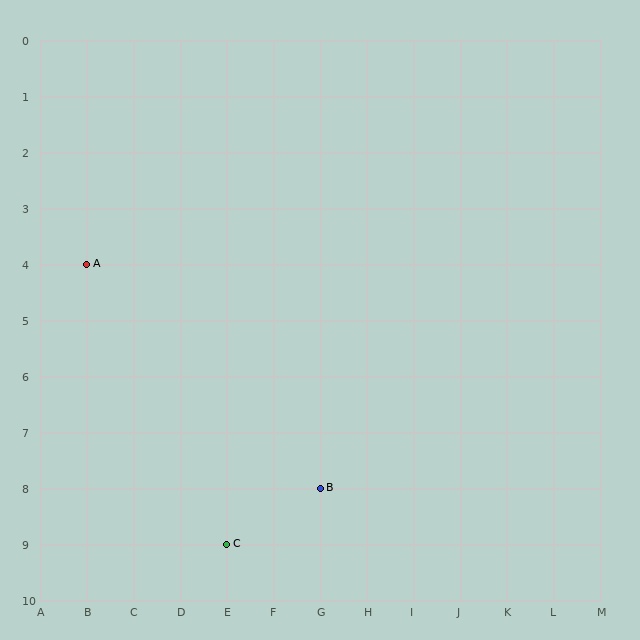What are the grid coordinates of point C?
Point C is at grid coordinates (E, 9).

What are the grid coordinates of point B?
Point B is at grid coordinates (G, 8).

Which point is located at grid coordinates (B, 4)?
Point A is at (B, 4).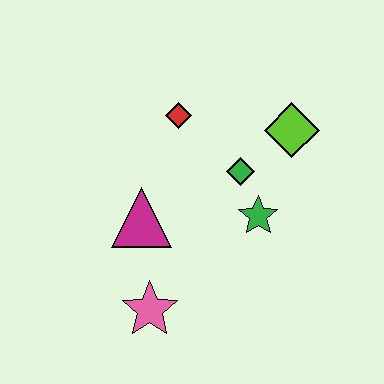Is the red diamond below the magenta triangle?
No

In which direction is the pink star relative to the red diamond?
The pink star is below the red diamond.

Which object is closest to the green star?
The green diamond is closest to the green star.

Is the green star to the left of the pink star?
No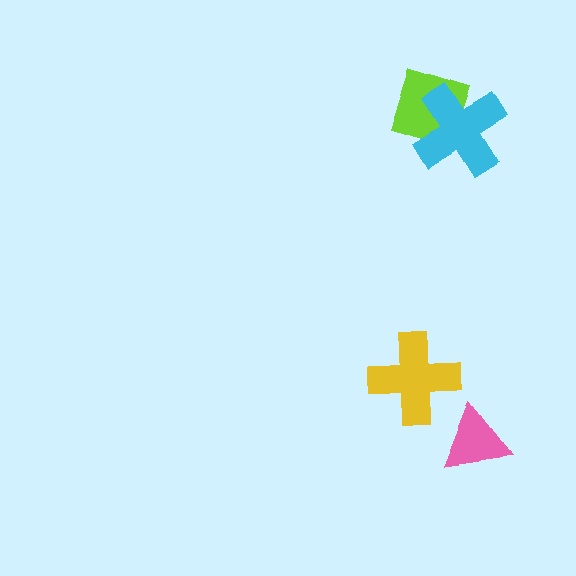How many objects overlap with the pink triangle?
0 objects overlap with the pink triangle.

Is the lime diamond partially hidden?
Yes, it is partially covered by another shape.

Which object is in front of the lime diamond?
The cyan cross is in front of the lime diamond.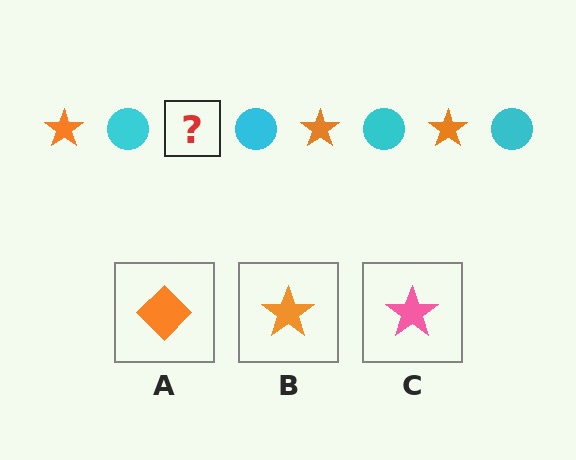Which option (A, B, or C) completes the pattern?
B.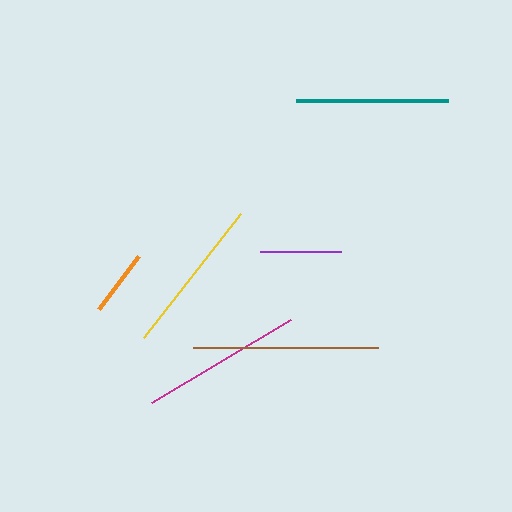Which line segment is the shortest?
The orange line is the shortest at approximately 66 pixels.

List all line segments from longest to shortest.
From longest to shortest: brown, magenta, yellow, teal, purple, orange.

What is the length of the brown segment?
The brown segment is approximately 185 pixels long.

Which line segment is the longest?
The brown line is the longest at approximately 185 pixels.